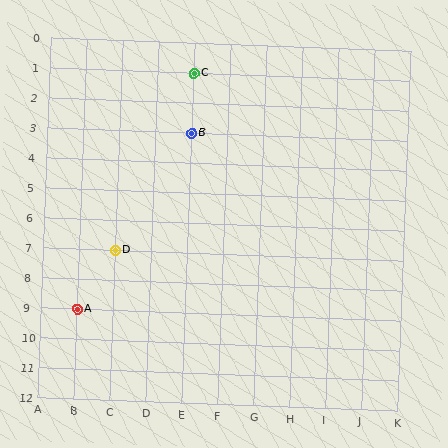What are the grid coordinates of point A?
Point A is at grid coordinates (B, 9).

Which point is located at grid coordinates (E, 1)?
Point C is at (E, 1).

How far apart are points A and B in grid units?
Points A and B are 3 columns and 6 rows apart (about 6.7 grid units diagonally).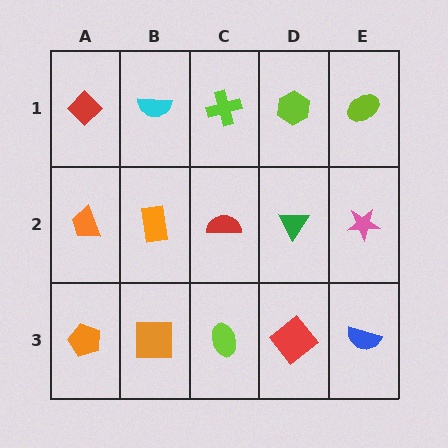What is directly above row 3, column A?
An orange trapezoid.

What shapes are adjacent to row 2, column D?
A lime hexagon (row 1, column D), a red diamond (row 3, column D), a red semicircle (row 2, column C), a pink star (row 2, column E).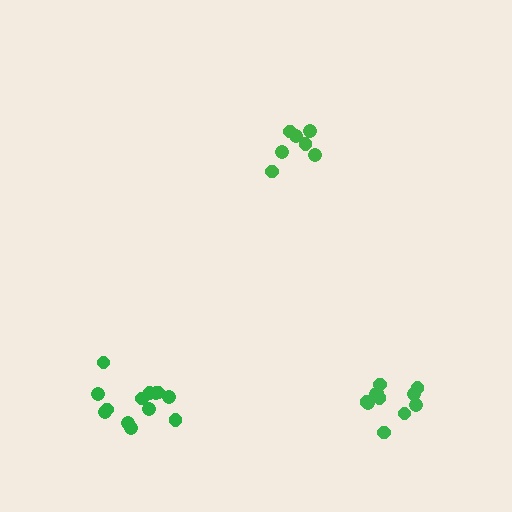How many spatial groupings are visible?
There are 3 spatial groupings.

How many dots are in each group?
Group 1: 11 dots, Group 2: 7 dots, Group 3: 13 dots (31 total).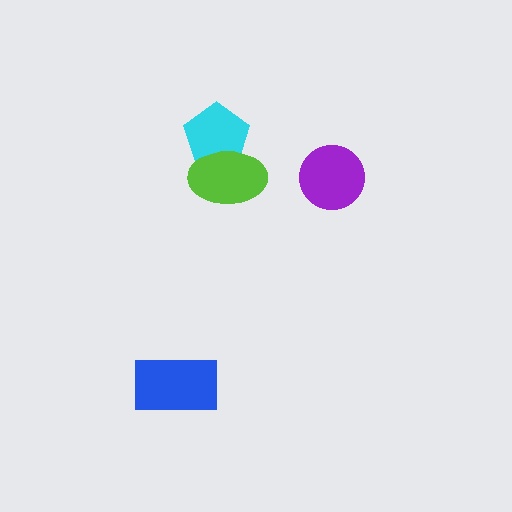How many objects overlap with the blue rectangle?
0 objects overlap with the blue rectangle.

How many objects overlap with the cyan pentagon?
1 object overlaps with the cyan pentagon.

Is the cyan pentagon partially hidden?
Yes, it is partially covered by another shape.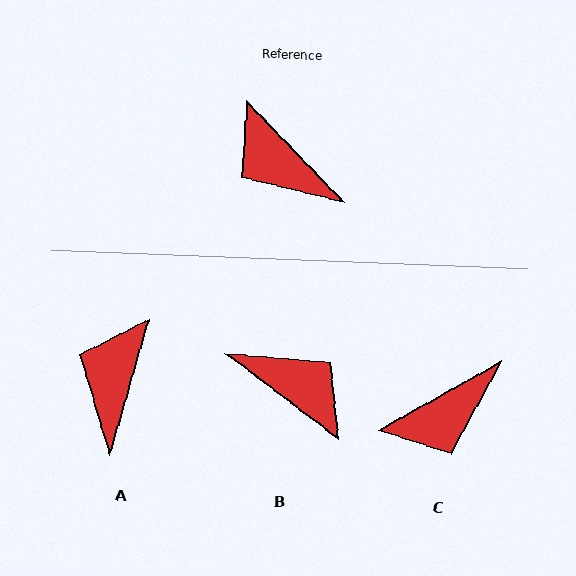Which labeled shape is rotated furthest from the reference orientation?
B, about 171 degrees away.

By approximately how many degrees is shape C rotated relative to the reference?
Approximately 75 degrees counter-clockwise.